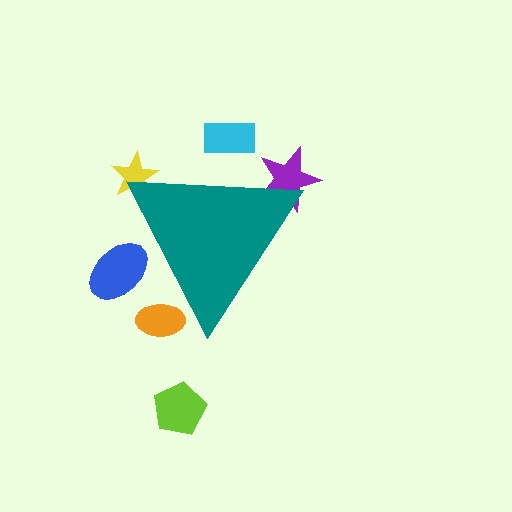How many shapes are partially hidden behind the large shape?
5 shapes are partially hidden.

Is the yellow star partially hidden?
Yes, the yellow star is partially hidden behind the teal triangle.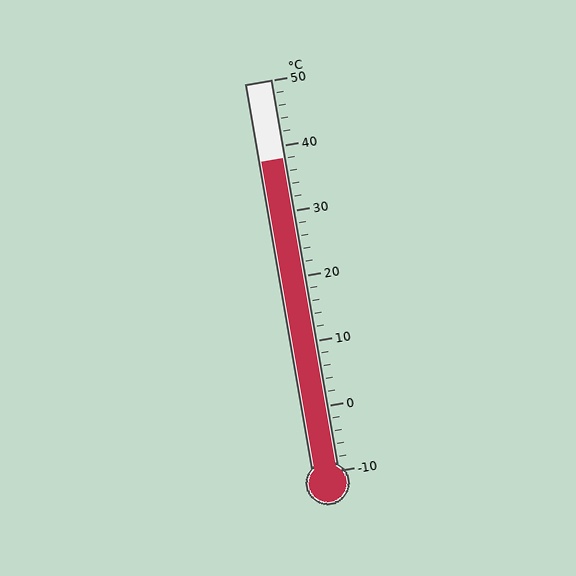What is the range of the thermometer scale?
The thermometer scale ranges from -10°C to 50°C.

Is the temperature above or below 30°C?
The temperature is above 30°C.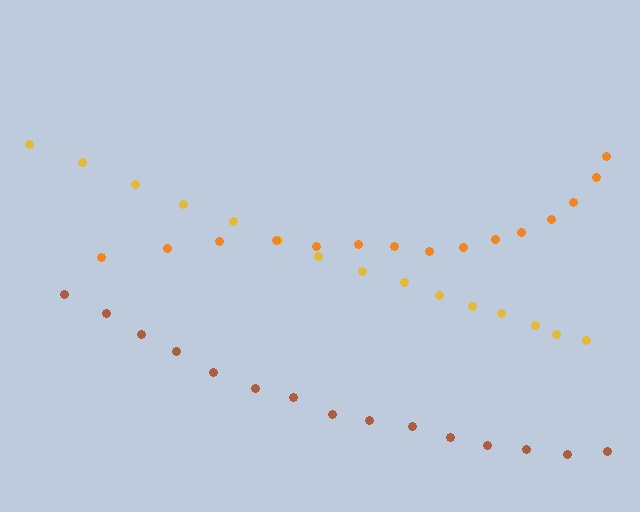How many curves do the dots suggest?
There are 3 distinct paths.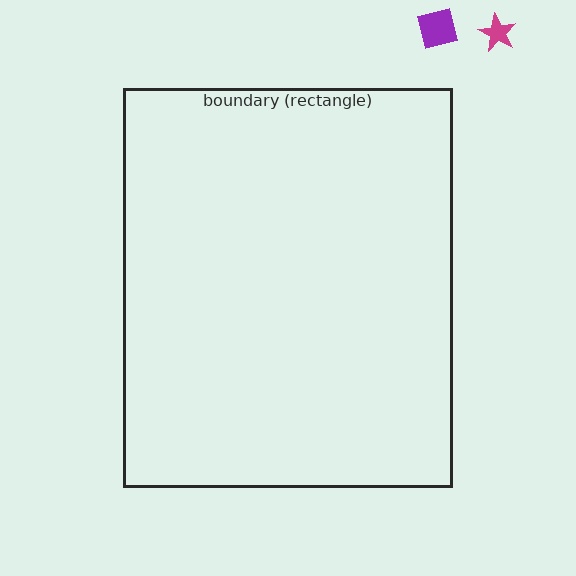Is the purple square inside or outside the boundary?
Outside.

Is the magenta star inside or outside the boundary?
Outside.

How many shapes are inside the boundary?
0 inside, 2 outside.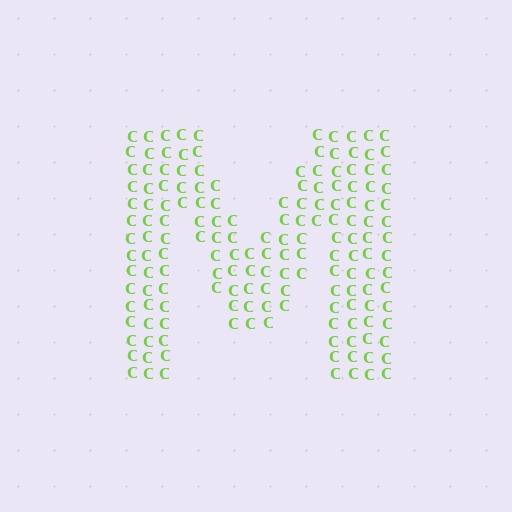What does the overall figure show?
The overall figure shows the letter M.